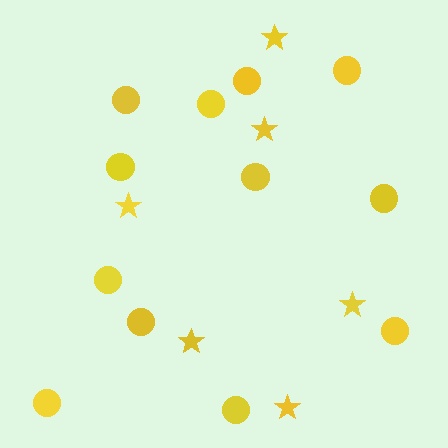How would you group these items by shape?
There are 2 groups: one group of circles (12) and one group of stars (6).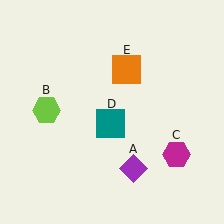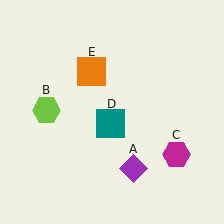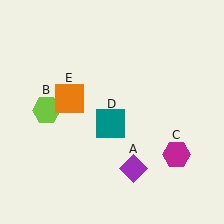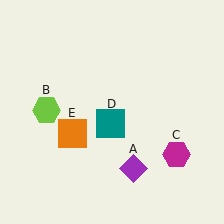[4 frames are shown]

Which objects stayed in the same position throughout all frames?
Purple diamond (object A) and lime hexagon (object B) and magenta hexagon (object C) and teal square (object D) remained stationary.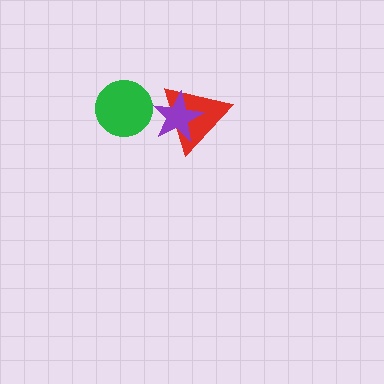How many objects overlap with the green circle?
0 objects overlap with the green circle.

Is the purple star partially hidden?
No, no other shape covers it.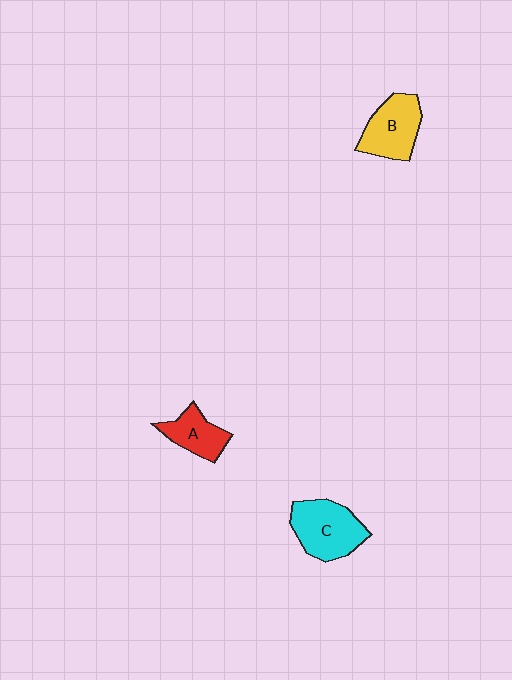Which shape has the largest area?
Shape C (cyan).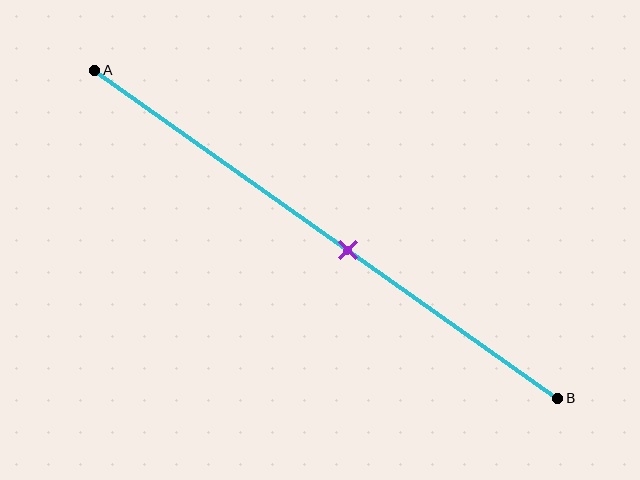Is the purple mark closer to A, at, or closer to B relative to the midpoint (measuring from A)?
The purple mark is closer to point B than the midpoint of segment AB.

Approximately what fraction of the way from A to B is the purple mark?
The purple mark is approximately 55% of the way from A to B.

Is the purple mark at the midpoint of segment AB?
No, the mark is at about 55% from A, not at the 50% midpoint.